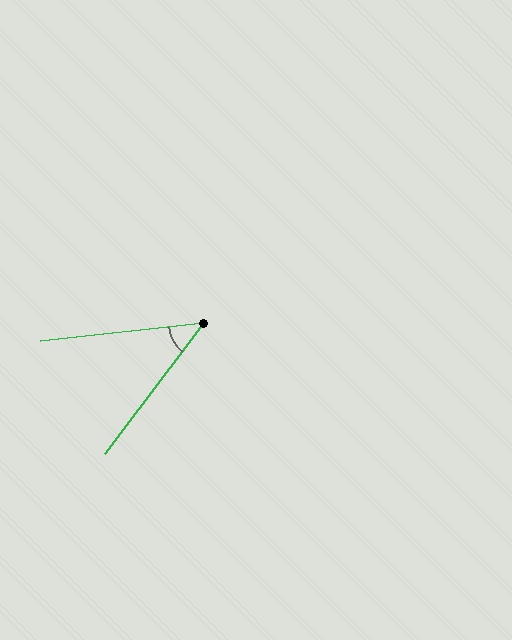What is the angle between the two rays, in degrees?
Approximately 47 degrees.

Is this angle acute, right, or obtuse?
It is acute.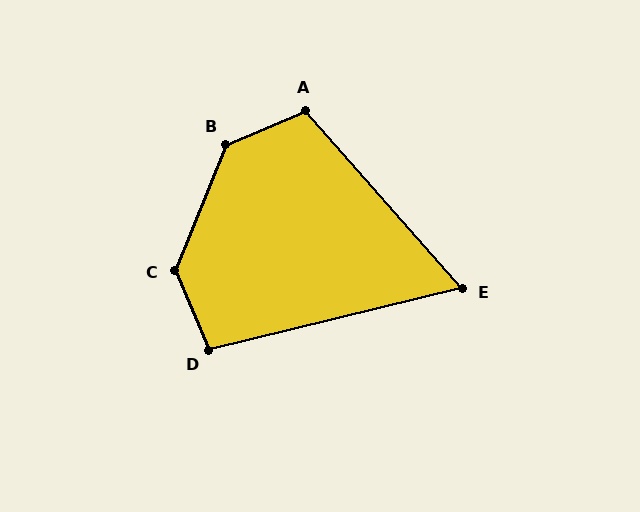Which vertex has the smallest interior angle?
E, at approximately 62 degrees.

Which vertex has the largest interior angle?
B, at approximately 135 degrees.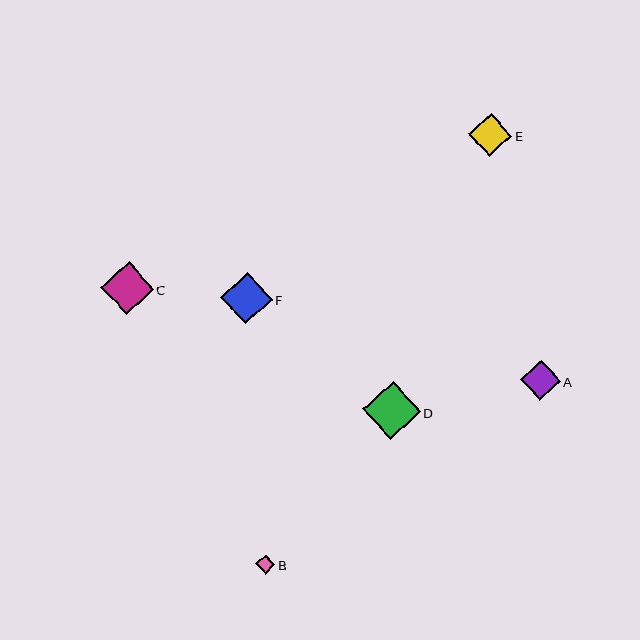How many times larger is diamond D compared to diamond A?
Diamond D is approximately 1.4 times the size of diamond A.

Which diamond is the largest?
Diamond D is the largest with a size of approximately 58 pixels.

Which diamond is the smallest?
Diamond B is the smallest with a size of approximately 19 pixels.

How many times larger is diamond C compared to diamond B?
Diamond C is approximately 2.8 times the size of diamond B.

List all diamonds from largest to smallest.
From largest to smallest: D, C, F, E, A, B.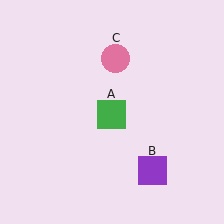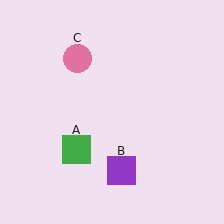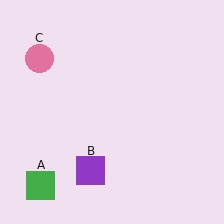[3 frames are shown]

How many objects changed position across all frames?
3 objects changed position: green square (object A), purple square (object B), pink circle (object C).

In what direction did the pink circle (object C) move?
The pink circle (object C) moved left.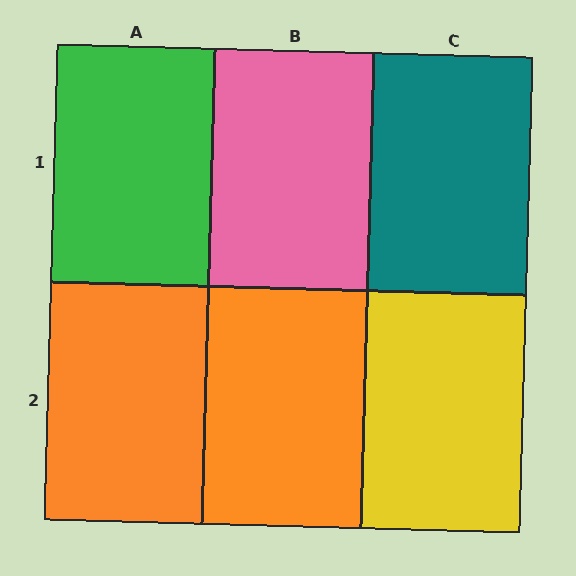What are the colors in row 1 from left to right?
Green, pink, teal.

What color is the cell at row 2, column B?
Orange.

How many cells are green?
1 cell is green.